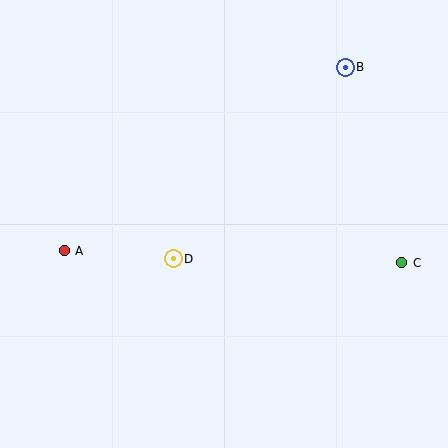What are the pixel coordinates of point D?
Point D is at (173, 259).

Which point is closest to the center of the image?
Point D at (173, 259) is closest to the center.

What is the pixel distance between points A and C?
The distance between A and C is 338 pixels.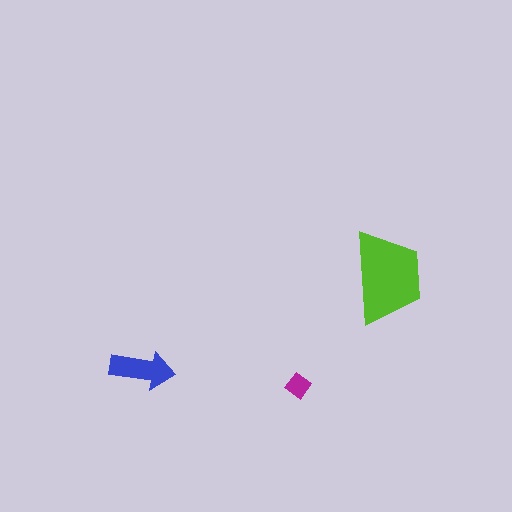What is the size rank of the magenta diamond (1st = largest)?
3rd.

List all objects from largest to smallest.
The lime trapezoid, the blue arrow, the magenta diamond.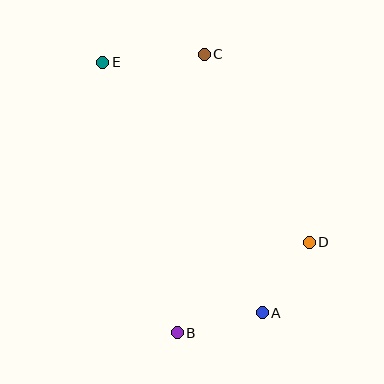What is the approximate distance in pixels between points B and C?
The distance between B and C is approximately 280 pixels.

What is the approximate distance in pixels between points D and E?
The distance between D and E is approximately 274 pixels.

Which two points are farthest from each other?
Points A and E are farthest from each other.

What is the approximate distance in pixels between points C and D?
The distance between C and D is approximately 215 pixels.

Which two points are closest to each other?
Points A and D are closest to each other.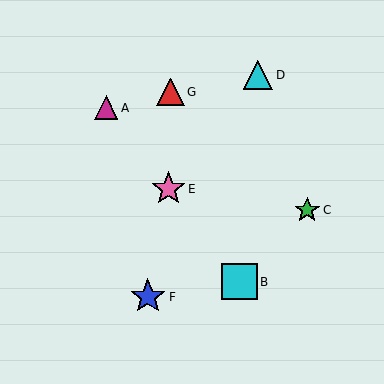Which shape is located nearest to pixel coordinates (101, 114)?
The magenta triangle (labeled A) at (106, 108) is nearest to that location.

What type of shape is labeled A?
Shape A is a magenta triangle.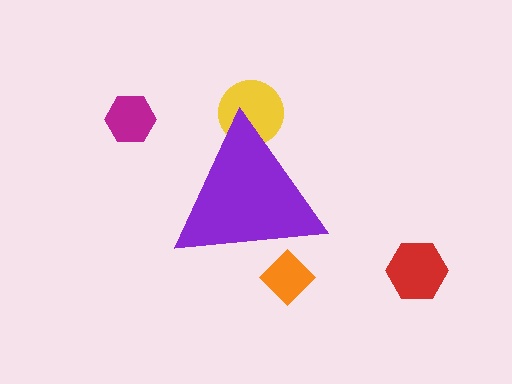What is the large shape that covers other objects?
A purple triangle.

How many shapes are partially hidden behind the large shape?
2 shapes are partially hidden.